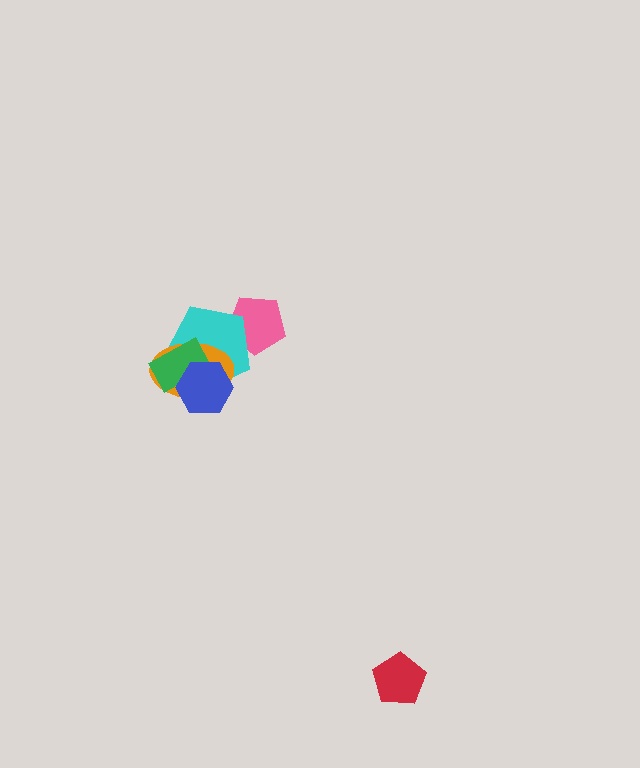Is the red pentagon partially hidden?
No, no other shape covers it.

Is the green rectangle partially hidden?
Yes, it is partially covered by another shape.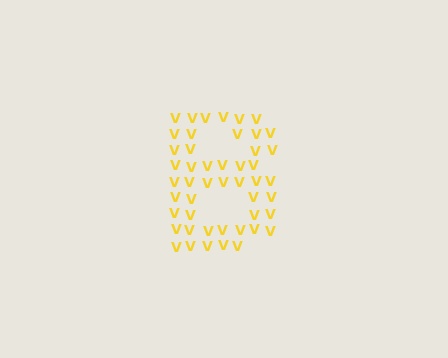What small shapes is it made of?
It is made of small letter V's.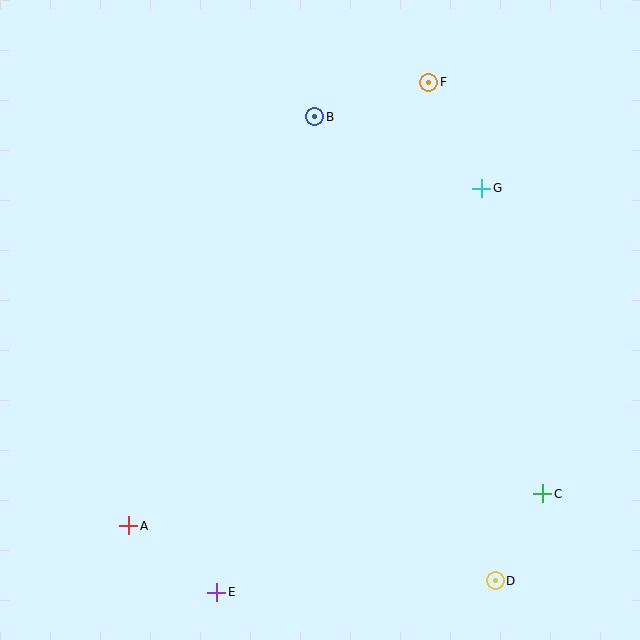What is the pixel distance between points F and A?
The distance between F and A is 536 pixels.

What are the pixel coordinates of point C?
Point C is at (543, 494).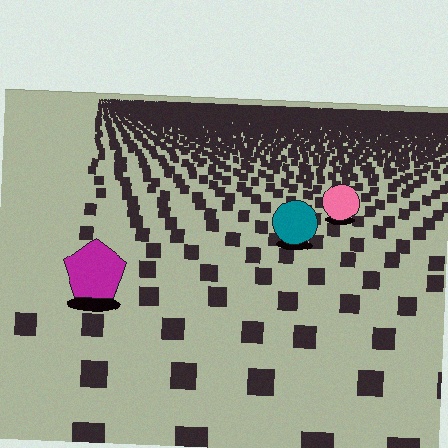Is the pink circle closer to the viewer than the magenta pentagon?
No. The magenta pentagon is closer — you can tell from the texture gradient: the ground texture is coarser near it.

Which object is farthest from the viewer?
The pink circle is farthest from the viewer. It appears smaller and the ground texture around it is denser.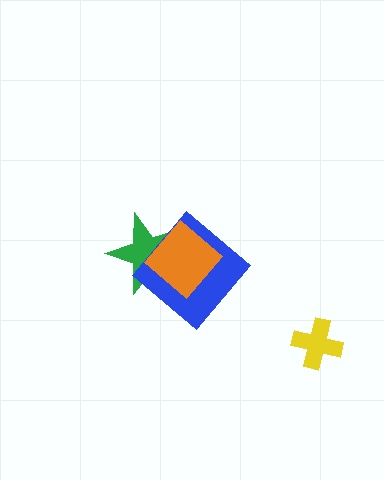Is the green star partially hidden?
Yes, it is partially covered by another shape.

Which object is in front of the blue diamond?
The orange diamond is in front of the blue diamond.